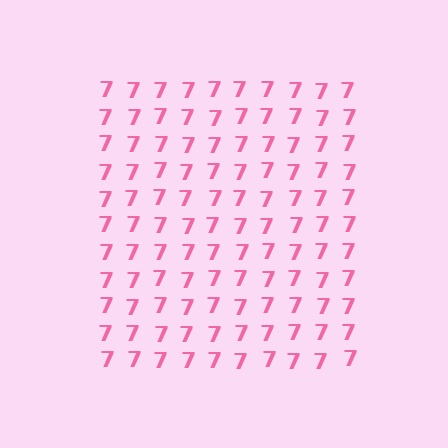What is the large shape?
The large shape is a square.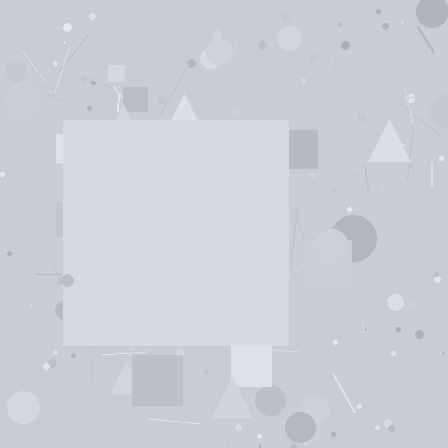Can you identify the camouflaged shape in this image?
The camouflaged shape is a square.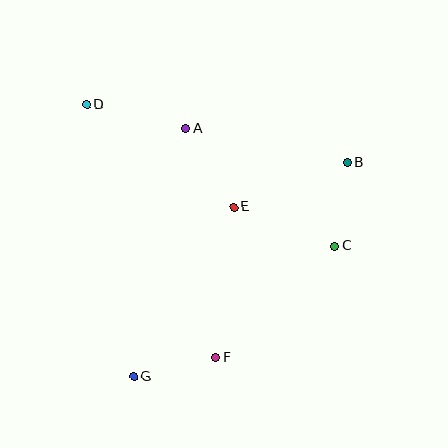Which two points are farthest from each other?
Points B and G are farthest from each other.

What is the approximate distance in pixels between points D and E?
The distance between D and E is approximately 179 pixels.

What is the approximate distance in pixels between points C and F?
The distance between C and F is approximately 163 pixels.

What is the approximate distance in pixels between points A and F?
The distance between A and F is approximately 231 pixels.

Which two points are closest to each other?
Points F and G are closest to each other.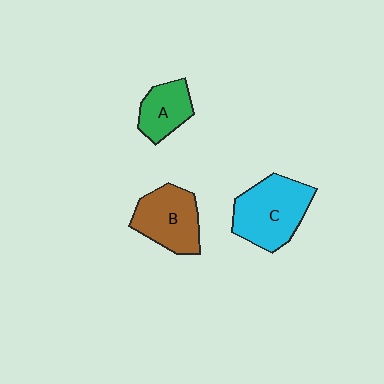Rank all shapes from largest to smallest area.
From largest to smallest: C (cyan), B (brown), A (green).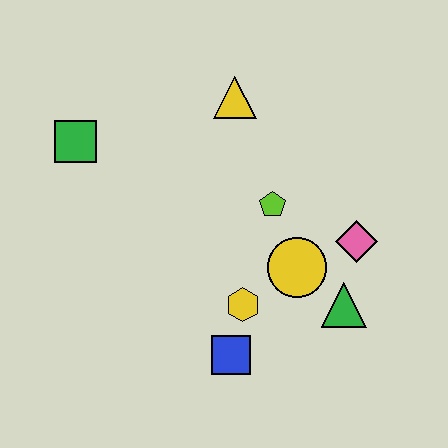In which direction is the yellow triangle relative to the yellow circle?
The yellow triangle is above the yellow circle.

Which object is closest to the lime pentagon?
The yellow circle is closest to the lime pentagon.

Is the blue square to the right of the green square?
Yes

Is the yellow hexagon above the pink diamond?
No